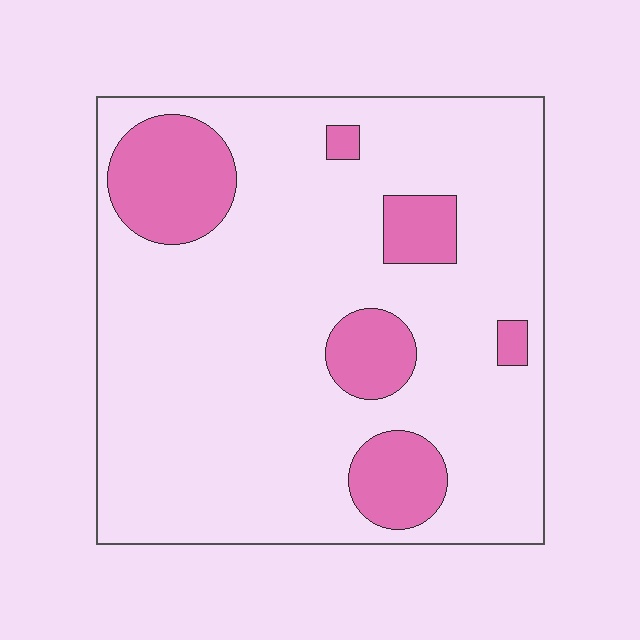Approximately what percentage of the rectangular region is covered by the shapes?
Approximately 20%.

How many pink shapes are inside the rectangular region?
6.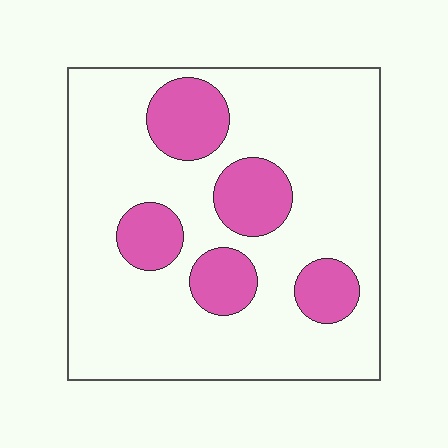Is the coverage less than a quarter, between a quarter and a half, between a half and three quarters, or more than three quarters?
Less than a quarter.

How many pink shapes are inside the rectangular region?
5.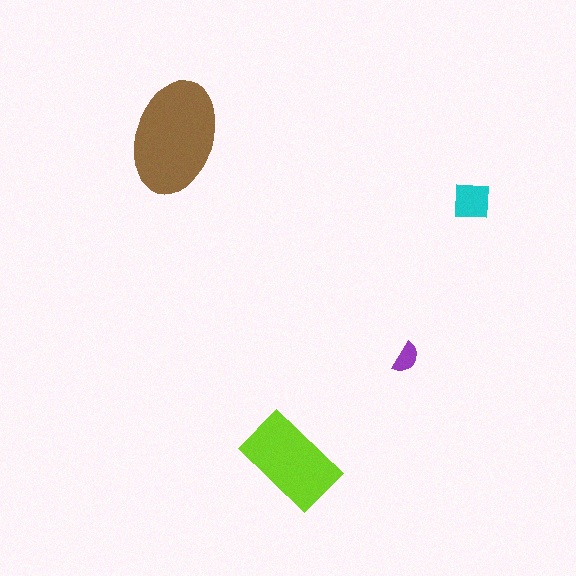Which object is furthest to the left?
The brown ellipse is leftmost.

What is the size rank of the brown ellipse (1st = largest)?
1st.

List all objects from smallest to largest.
The purple semicircle, the cyan square, the lime rectangle, the brown ellipse.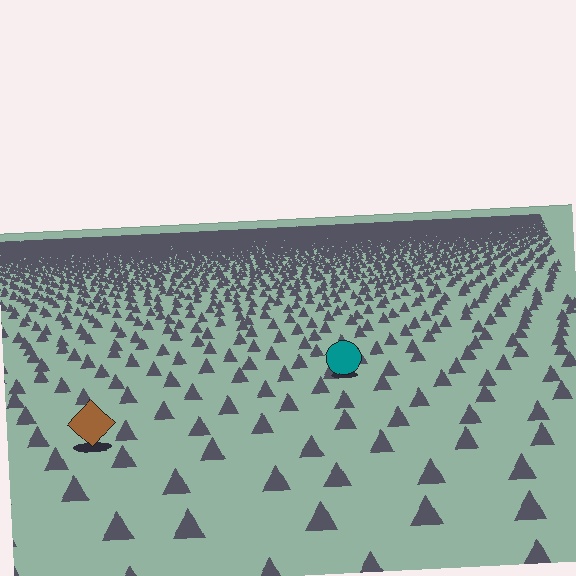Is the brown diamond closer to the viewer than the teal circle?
Yes. The brown diamond is closer — you can tell from the texture gradient: the ground texture is coarser near it.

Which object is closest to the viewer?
The brown diamond is closest. The texture marks near it are larger and more spread out.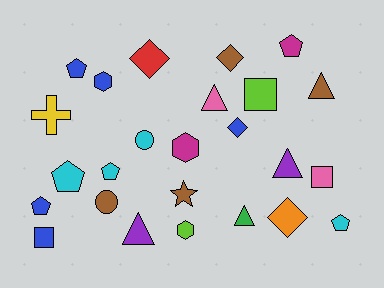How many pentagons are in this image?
There are 6 pentagons.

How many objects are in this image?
There are 25 objects.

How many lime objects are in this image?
There are 2 lime objects.